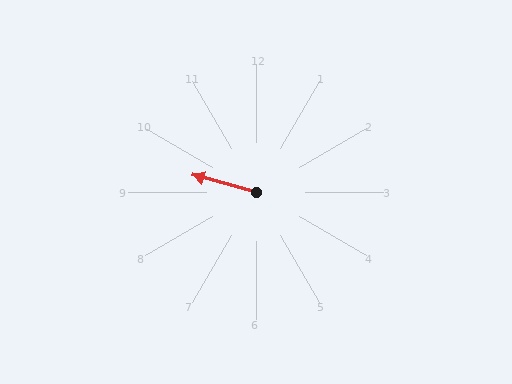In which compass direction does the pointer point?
West.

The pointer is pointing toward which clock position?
Roughly 10 o'clock.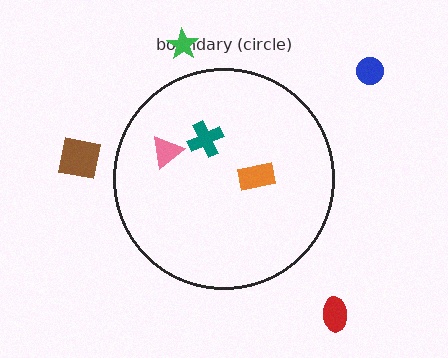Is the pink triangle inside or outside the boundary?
Inside.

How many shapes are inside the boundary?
3 inside, 4 outside.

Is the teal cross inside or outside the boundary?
Inside.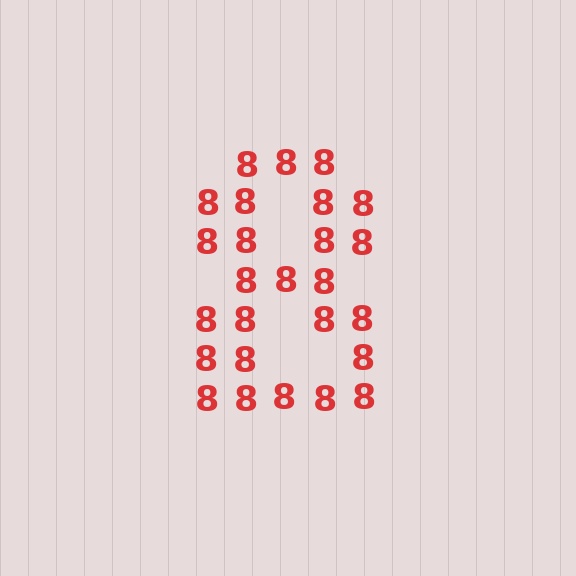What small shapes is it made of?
It is made of small digit 8's.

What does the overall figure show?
The overall figure shows the digit 8.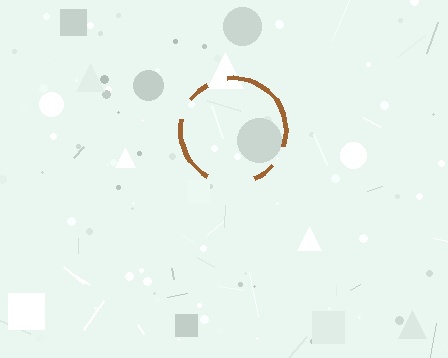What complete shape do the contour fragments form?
The contour fragments form a circle.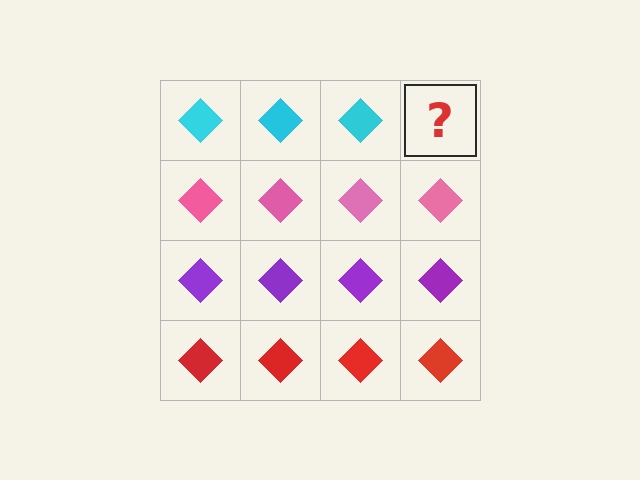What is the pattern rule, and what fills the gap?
The rule is that each row has a consistent color. The gap should be filled with a cyan diamond.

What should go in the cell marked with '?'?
The missing cell should contain a cyan diamond.